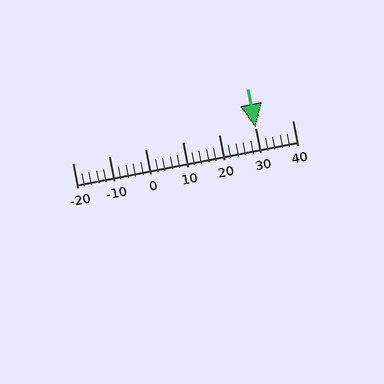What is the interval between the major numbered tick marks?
The major tick marks are spaced 10 units apart.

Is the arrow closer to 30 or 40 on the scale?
The arrow is closer to 30.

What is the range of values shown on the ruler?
The ruler shows values from -20 to 40.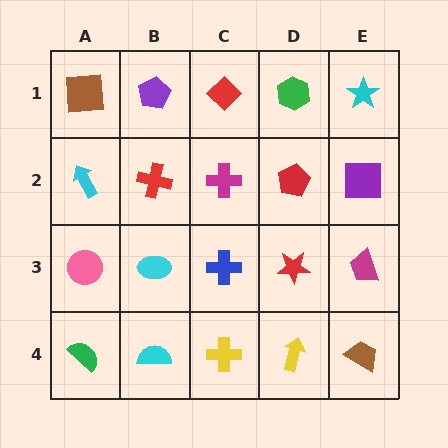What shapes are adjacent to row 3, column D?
A red pentagon (row 2, column D), a yellow arrow (row 4, column D), a blue cross (row 3, column C), a magenta trapezoid (row 3, column E).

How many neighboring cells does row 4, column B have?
3.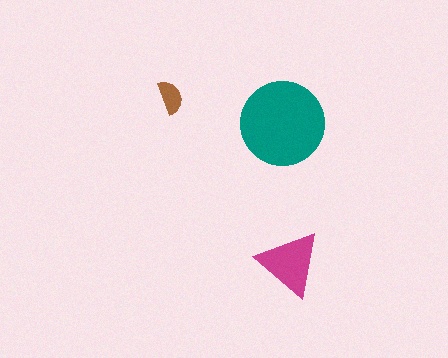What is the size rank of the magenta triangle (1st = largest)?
2nd.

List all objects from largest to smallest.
The teal circle, the magenta triangle, the brown semicircle.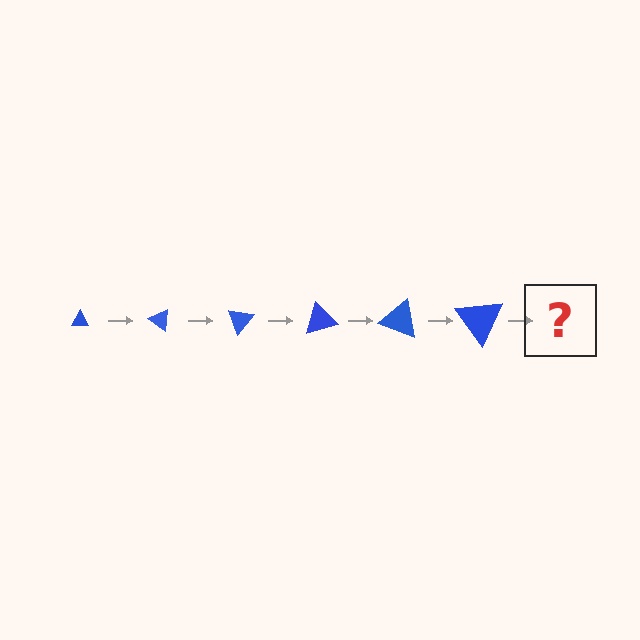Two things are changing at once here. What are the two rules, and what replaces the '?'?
The two rules are that the triangle grows larger each step and it rotates 35 degrees each step. The '?' should be a triangle, larger than the previous one and rotated 210 degrees from the start.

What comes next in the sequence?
The next element should be a triangle, larger than the previous one and rotated 210 degrees from the start.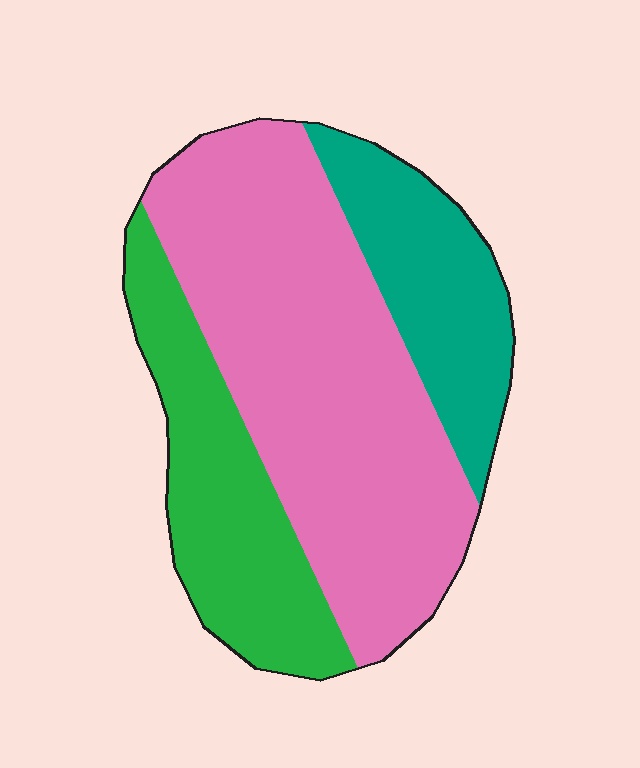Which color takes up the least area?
Teal, at roughly 20%.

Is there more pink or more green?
Pink.